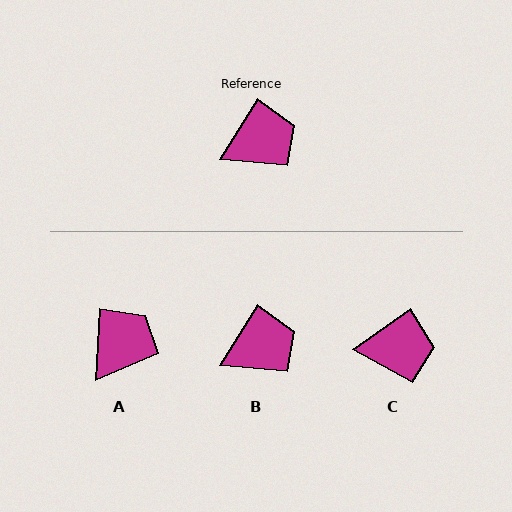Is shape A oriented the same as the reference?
No, it is off by about 28 degrees.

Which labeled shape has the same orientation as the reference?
B.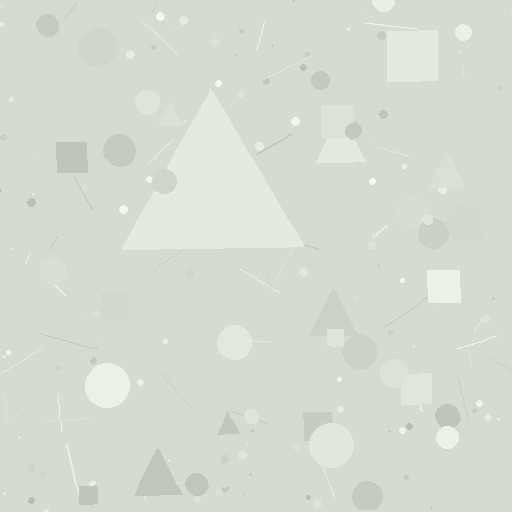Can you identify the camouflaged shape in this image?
The camouflaged shape is a triangle.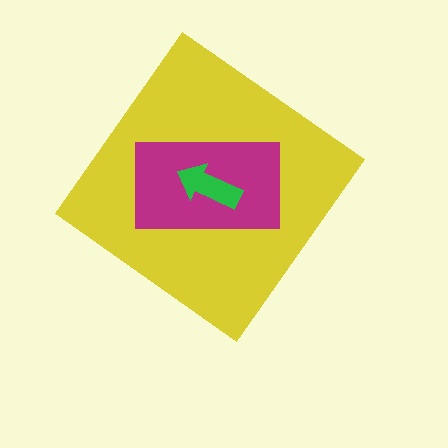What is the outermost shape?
The yellow diamond.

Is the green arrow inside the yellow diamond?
Yes.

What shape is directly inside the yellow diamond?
The magenta rectangle.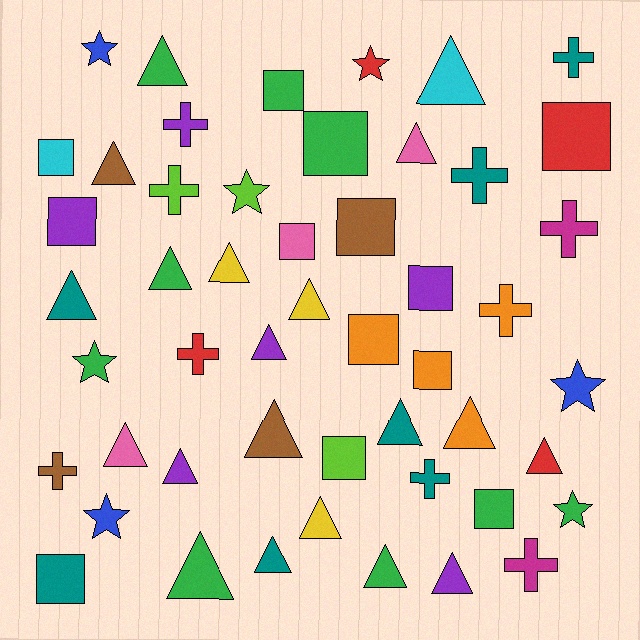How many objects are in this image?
There are 50 objects.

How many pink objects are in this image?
There are 3 pink objects.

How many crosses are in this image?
There are 10 crosses.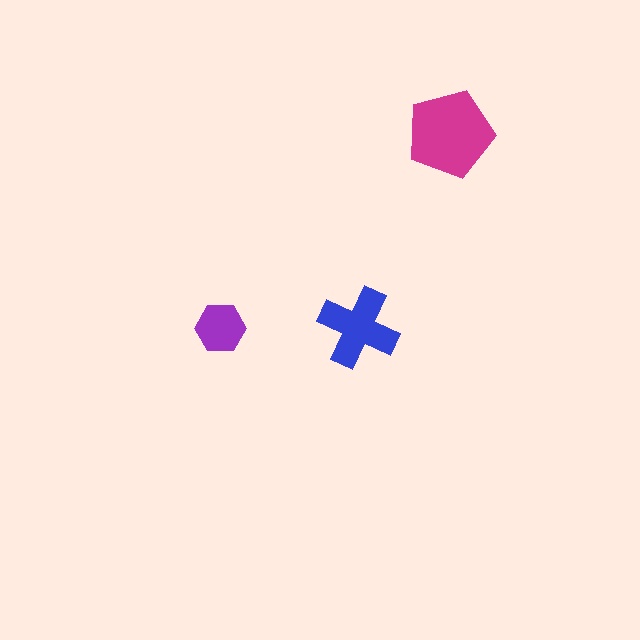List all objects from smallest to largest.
The purple hexagon, the blue cross, the magenta pentagon.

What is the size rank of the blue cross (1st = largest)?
2nd.